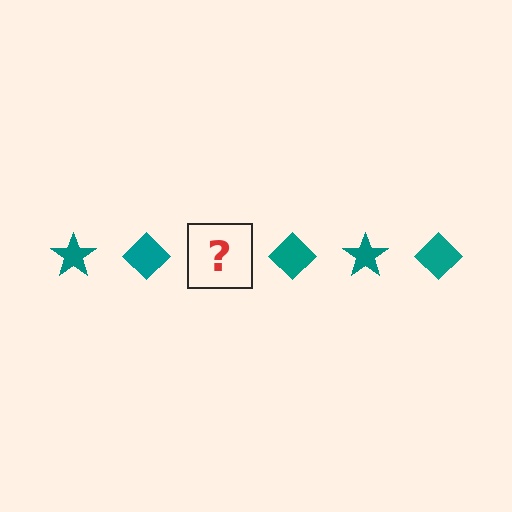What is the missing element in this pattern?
The missing element is a teal star.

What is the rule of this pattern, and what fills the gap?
The rule is that the pattern cycles through star, diamond shapes in teal. The gap should be filled with a teal star.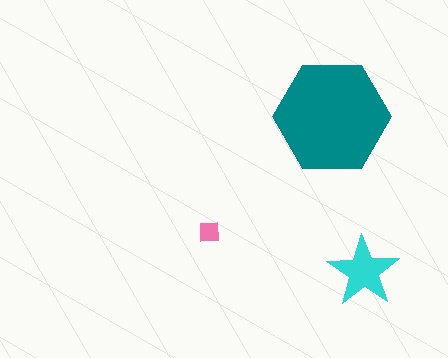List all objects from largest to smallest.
The teal hexagon, the cyan star, the pink square.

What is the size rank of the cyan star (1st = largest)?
2nd.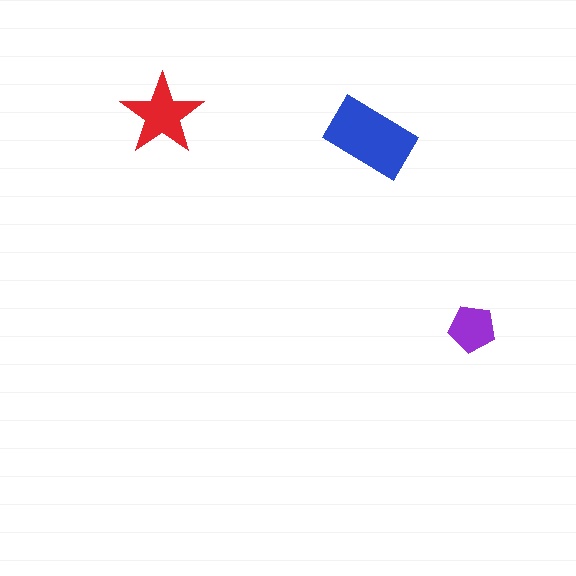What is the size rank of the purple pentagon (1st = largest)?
3rd.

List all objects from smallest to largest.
The purple pentagon, the red star, the blue rectangle.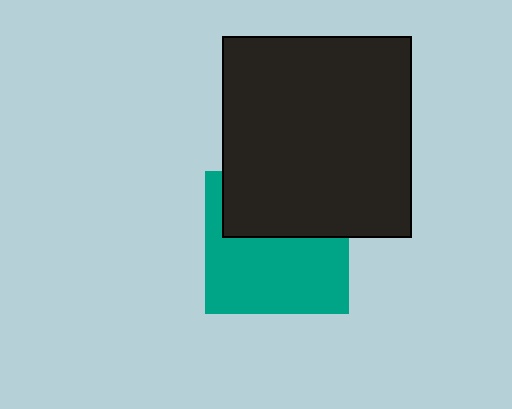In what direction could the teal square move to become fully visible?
The teal square could move down. That would shift it out from behind the black rectangle entirely.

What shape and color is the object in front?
The object in front is a black rectangle.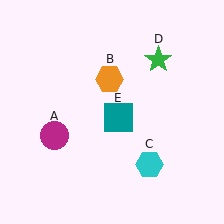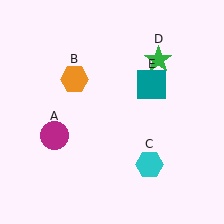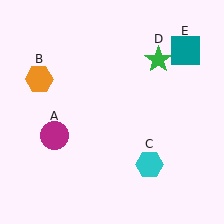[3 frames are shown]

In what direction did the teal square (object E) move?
The teal square (object E) moved up and to the right.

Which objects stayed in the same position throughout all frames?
Magenta circle (object A) and cyan hexagon (object C) and green star (object D) remained stationary.